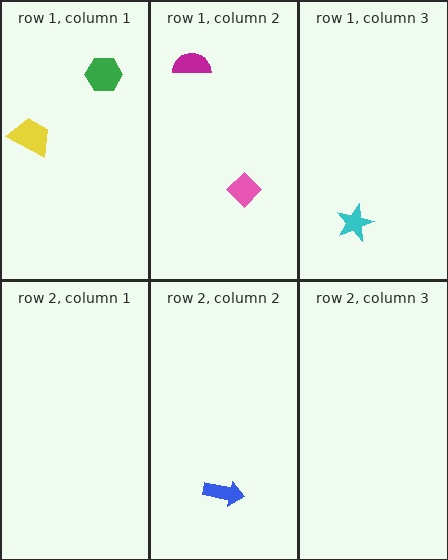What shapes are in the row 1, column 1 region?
The green hexagon, the yellow trapezoid.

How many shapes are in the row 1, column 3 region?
1.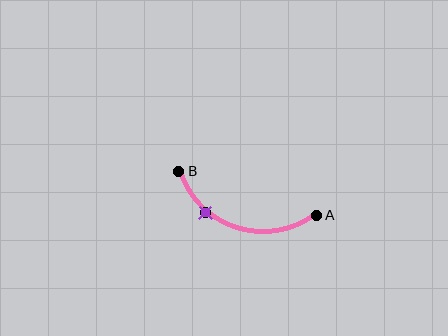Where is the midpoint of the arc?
The arc midpoint is the point on the curve farthest from the straight line joining A and B. It sits below that line.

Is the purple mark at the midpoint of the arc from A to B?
No. The purple mark lies on the arc but is closer to endpoint B. The arc midpoint would be at the point on the curve equidistant along the arc from both A and B.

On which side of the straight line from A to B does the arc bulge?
The arc bulges below the straight line connecting A and B.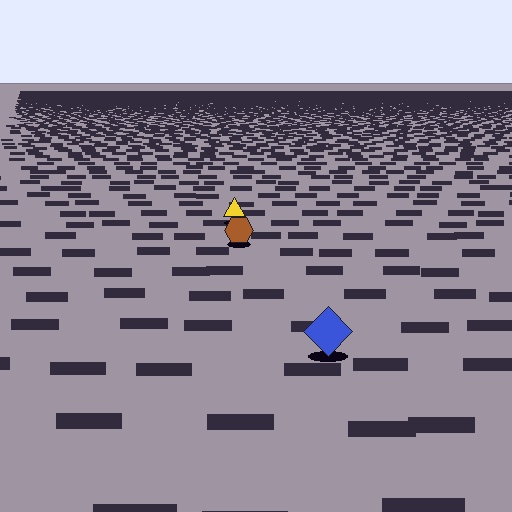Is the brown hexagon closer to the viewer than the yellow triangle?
Yes. The brown hexagon is closer — you can tell from the texture gradient: the ground texture is coarser near it.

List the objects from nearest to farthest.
From nearest to farthest: the blue diamond, the brown hexagon, the yellow triangle.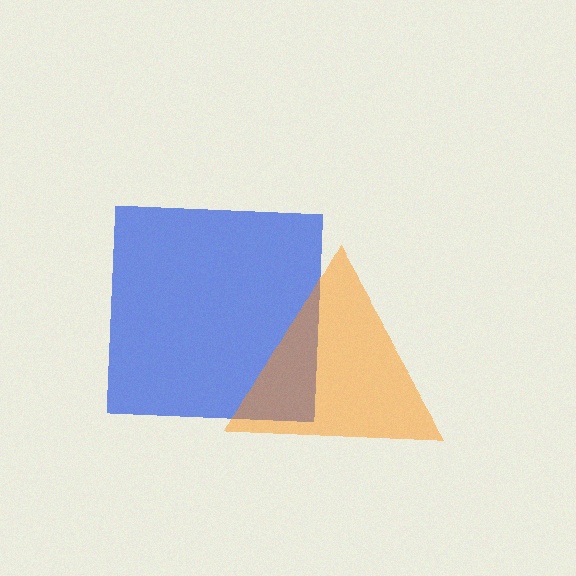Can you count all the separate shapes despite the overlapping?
Yes, there are 2 separate shapes.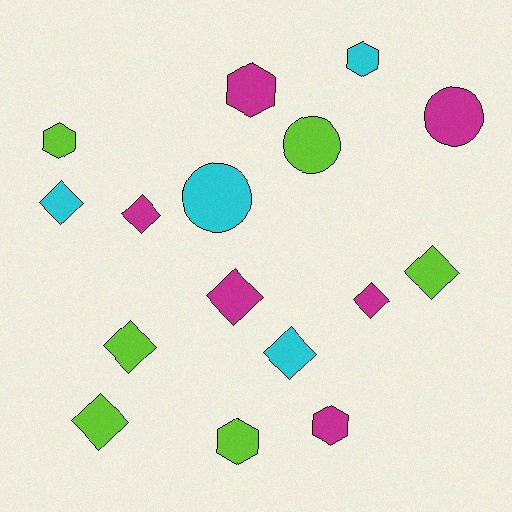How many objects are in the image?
There are 16 objects.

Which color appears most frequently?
Lime, with 6 objects.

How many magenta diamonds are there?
There are 3 magenta diamonds.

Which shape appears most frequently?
Diamond, with 8 objects.